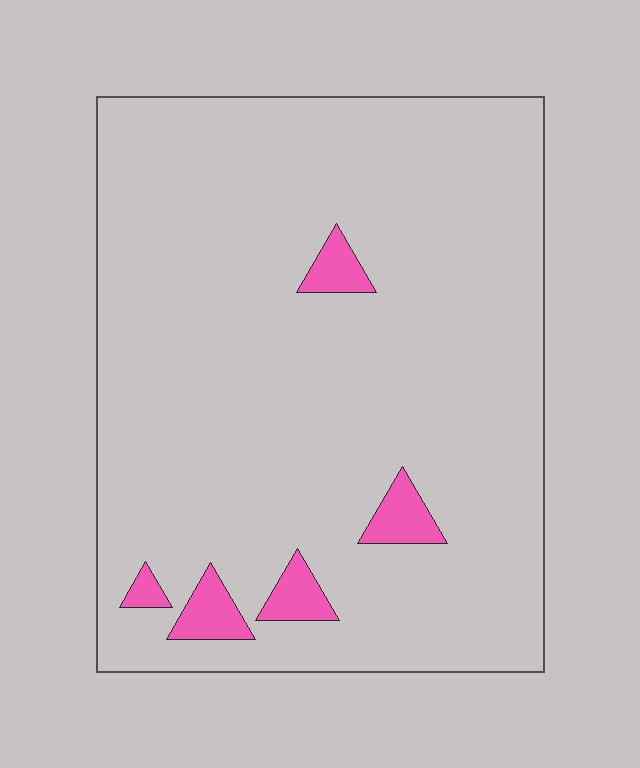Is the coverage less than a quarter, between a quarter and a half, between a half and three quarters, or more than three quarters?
Less than a quarter.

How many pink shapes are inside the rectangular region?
5.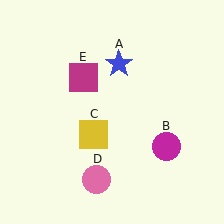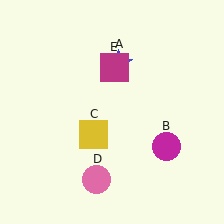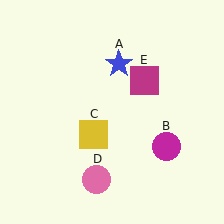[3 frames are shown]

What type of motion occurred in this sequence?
The magenta square (object E) rotated clockwise around the center of the scene.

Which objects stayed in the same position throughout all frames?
Blue star (object A) and magenta circle (object B) and yellow square (object C) and pink circle (object D) remained stationary.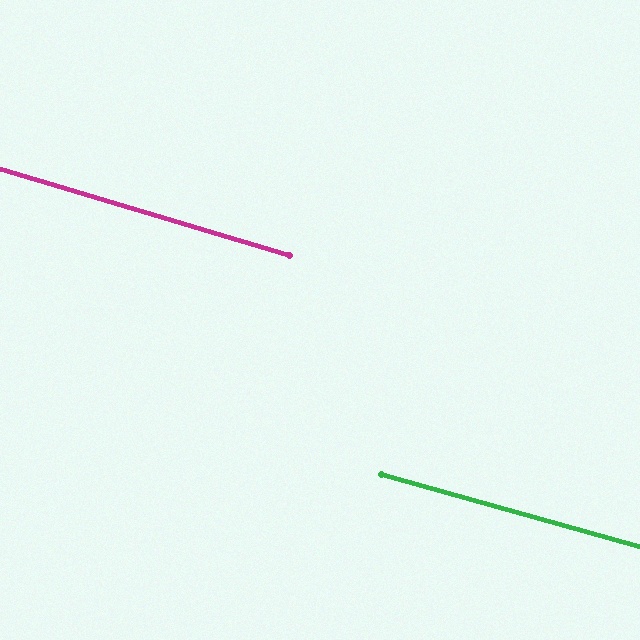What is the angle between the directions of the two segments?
Approximately 1 degree.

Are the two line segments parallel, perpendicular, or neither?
Parallel — their directions differ by only 1.0°.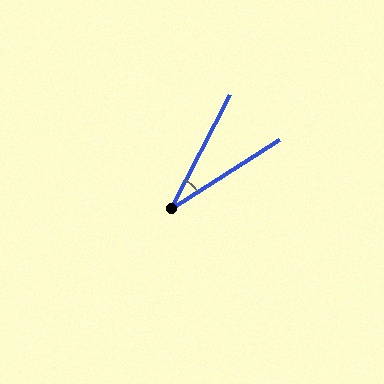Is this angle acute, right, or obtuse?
It is acute.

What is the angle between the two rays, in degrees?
Approximately 30 degrees.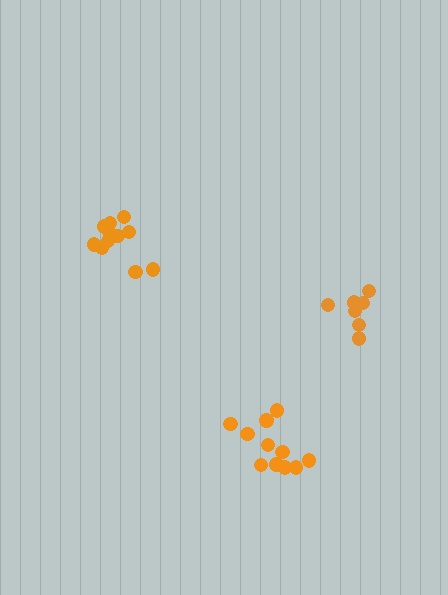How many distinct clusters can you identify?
There are 3 distinct clusters.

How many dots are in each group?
Group 1: 12 dots, Group 2: 7 dots, Group 3: 11 dots (30 total).